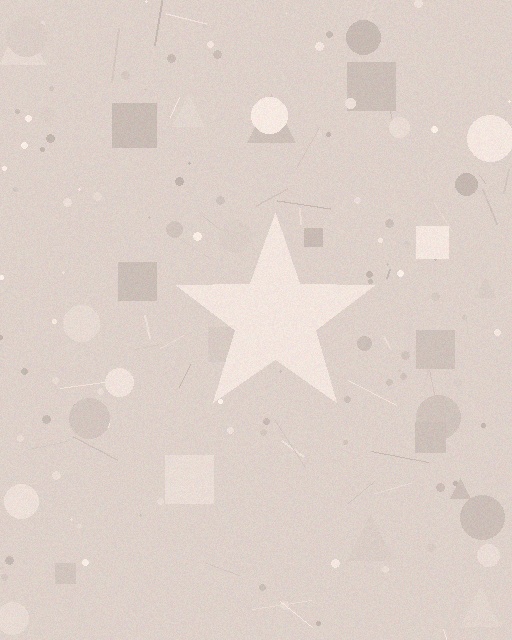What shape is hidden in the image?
A star is hidden in the image.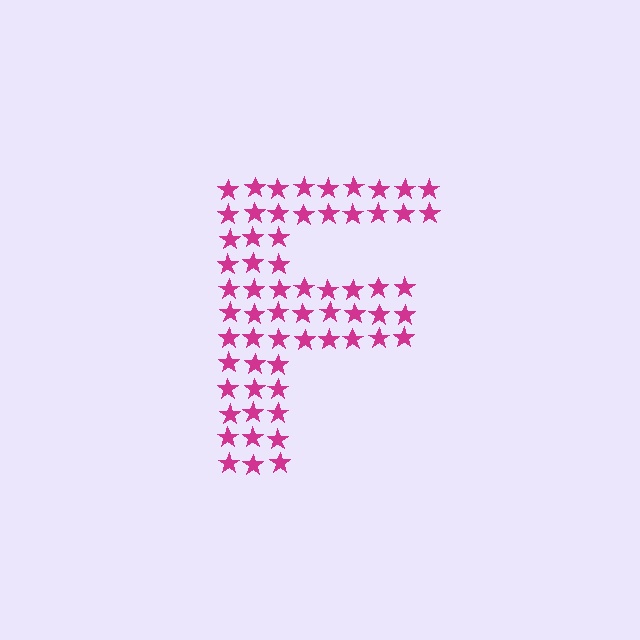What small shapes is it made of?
It is made of small stars.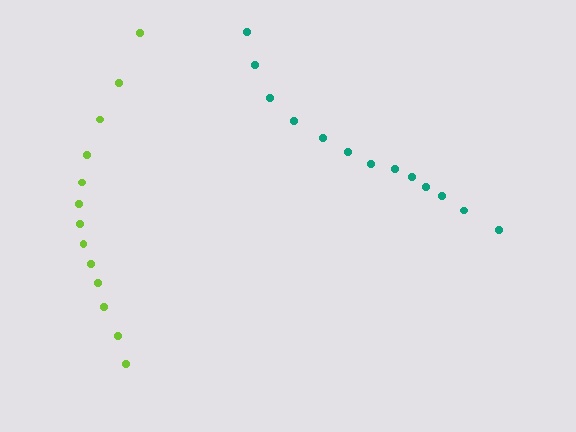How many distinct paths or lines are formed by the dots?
There are 2 distinct paths.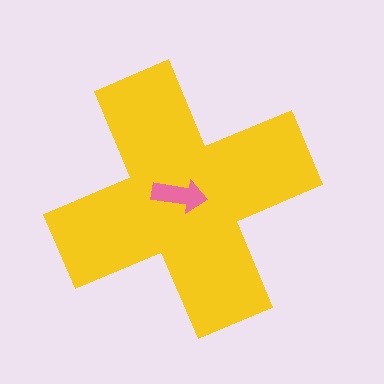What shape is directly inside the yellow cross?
The pink arrow.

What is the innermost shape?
The pink arrow.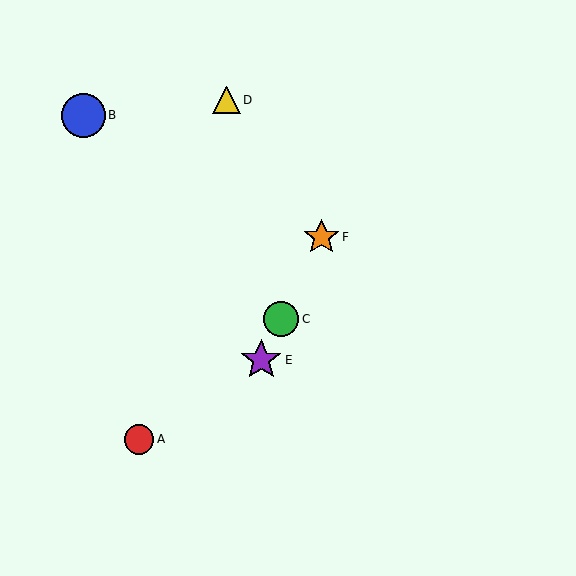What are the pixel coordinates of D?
Object D is at (227, 100).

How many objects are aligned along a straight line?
3 objects (C, E, F) are aligned along a straight line.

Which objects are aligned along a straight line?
Objects C, E, F are aligned along a straight line.